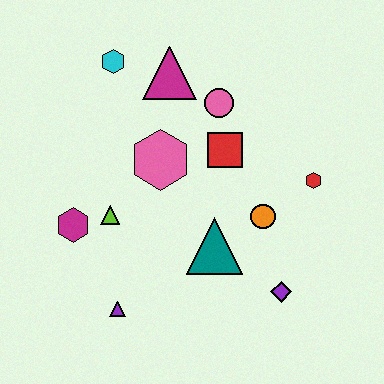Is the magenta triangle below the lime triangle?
No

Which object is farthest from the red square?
The purple triangle is farthest from the red square.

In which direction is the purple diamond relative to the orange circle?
The purple diamond is below the orange circle.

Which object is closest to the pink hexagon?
The red square is closest to the pink hexagon.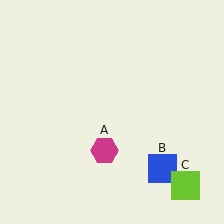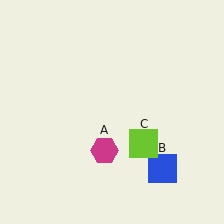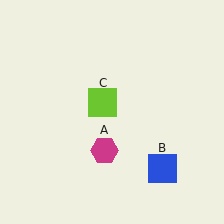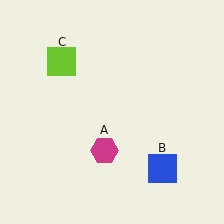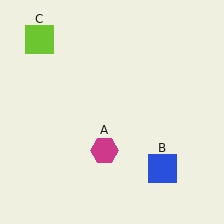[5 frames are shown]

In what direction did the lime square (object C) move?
The lime square (object C) moved up and to the left.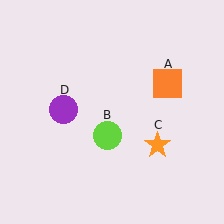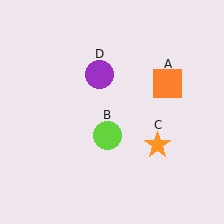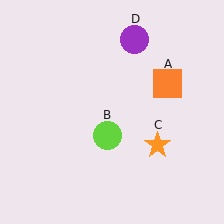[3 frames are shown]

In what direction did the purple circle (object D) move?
The purple circle (object D) moved up and to the right.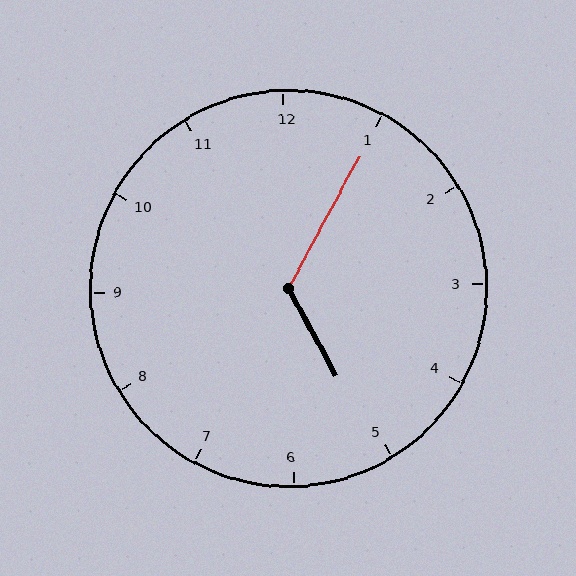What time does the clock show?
5:05.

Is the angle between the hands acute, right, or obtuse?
It is obtuse.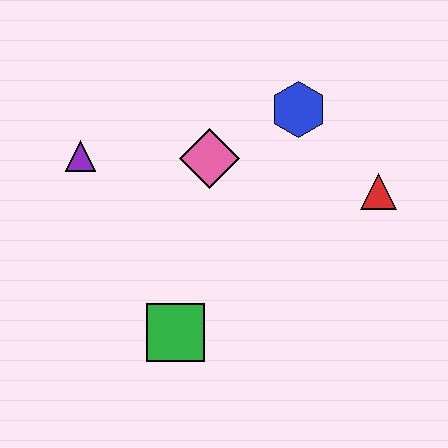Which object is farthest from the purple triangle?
The red triangle is farthest from the purple triangle.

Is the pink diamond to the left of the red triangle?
Yes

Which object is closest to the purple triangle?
The pink diamond is closest to the purple triangle.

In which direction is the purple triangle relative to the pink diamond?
The purple triangle is to the left of the pink diamond.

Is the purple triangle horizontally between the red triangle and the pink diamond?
No